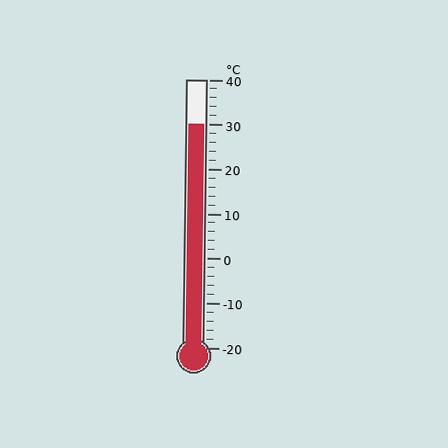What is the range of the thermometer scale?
The thermometer scale ranges from -20°C to 40°C.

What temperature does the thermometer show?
The thermometer shows approximately 30°C.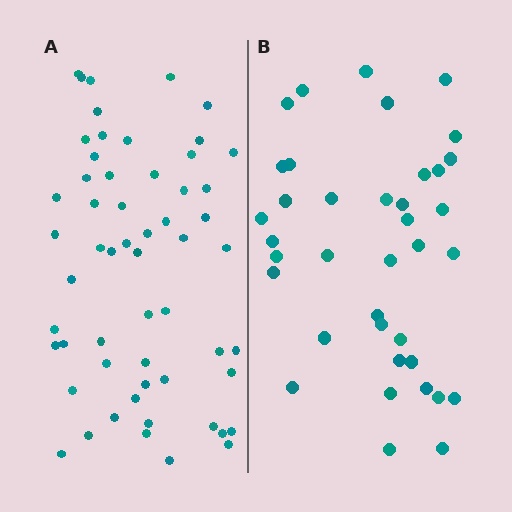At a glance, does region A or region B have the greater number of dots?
Region A (the left region) has more dots.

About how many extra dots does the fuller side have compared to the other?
Region A has approximately 20 more dots than region B.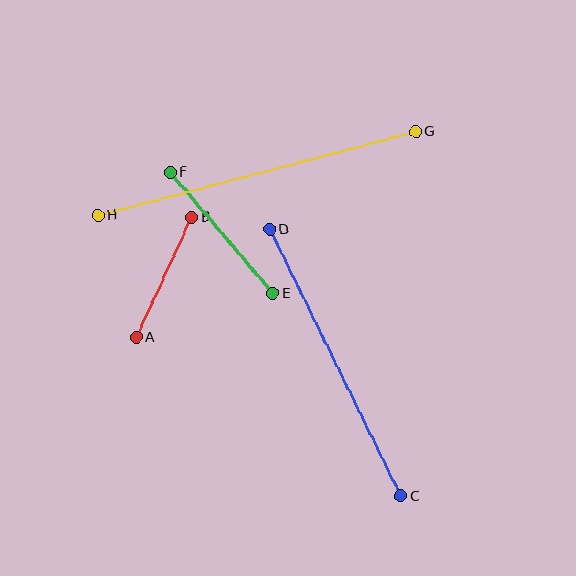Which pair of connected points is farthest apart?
Points G and H are farthest apart.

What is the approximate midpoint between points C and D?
The midpoint is at approximately (335, 363) pixels.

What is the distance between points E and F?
The distance is approximately 159 pixels.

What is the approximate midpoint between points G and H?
The midpoint is at approximately (257, 174) pixels.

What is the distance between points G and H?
The distance is approximately 329 pixels.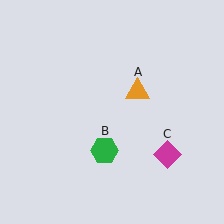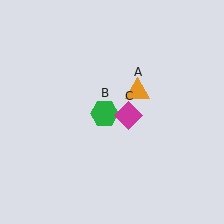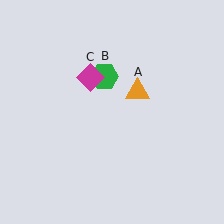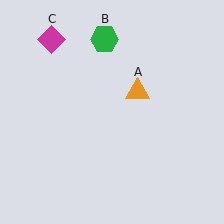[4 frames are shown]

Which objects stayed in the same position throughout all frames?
Orange triangle (object A) remained stationary.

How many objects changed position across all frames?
2 objects changed position: green hexagon (object B), magenta diamond (object C).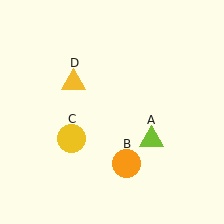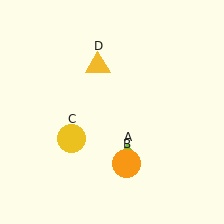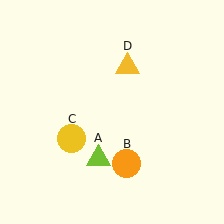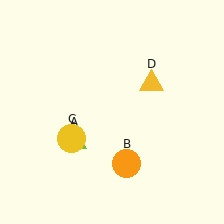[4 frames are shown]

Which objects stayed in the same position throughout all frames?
Orange circle (object B) and yellow circle (object C) remained stationary.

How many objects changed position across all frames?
2 objects changed position: lime triangle (object A), yellow triangle (object D).